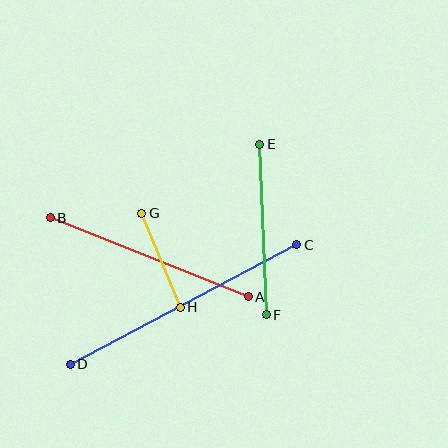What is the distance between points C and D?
The distance is approximately 256 pixels.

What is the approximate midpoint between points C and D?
The midpoint is at approximately (184, 305) pixels.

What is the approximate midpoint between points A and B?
The midpoint is at approximately (149, 257) pixels.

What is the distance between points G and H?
The distance is approximately 102 pixels.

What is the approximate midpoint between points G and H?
The midpoint is at approximately (161, 260) pixels.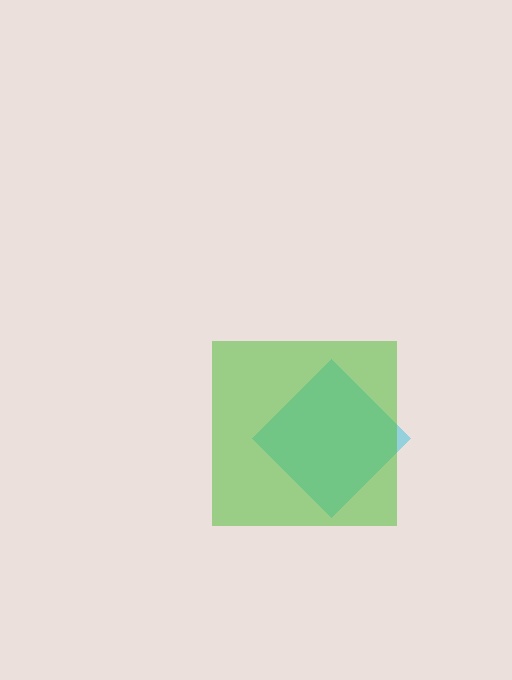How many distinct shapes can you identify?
There are 2 distinct shapes: a cyan diamond, a lime square.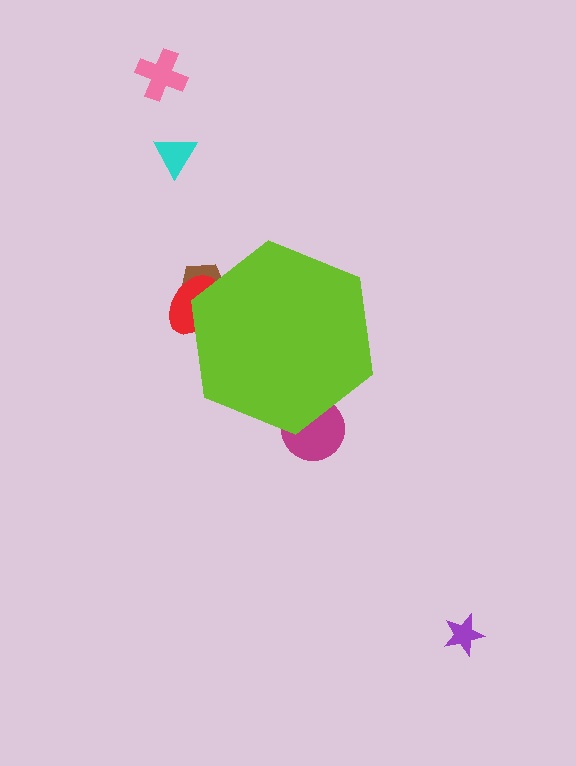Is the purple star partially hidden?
No, the purple star is fully visible.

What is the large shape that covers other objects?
A lime hexagon.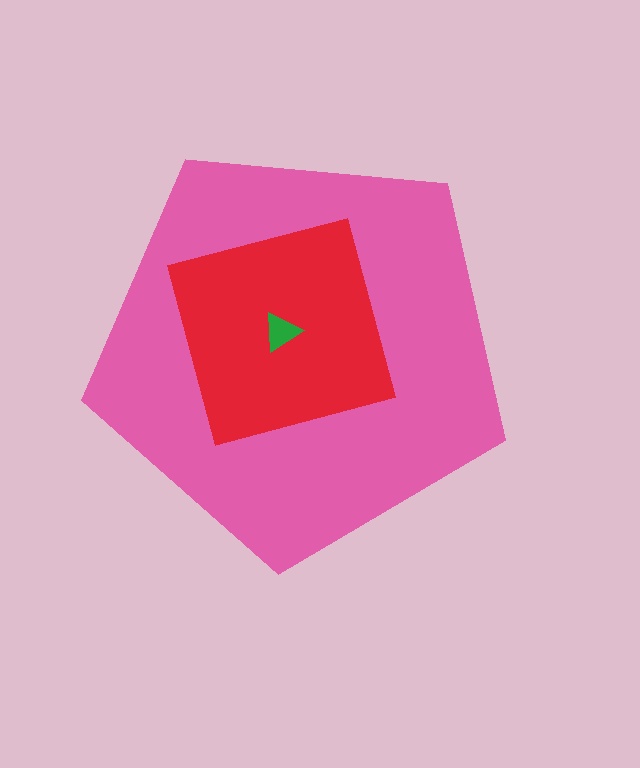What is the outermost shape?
The pink pentagon.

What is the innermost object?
The green triangle.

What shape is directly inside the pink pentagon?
The red square.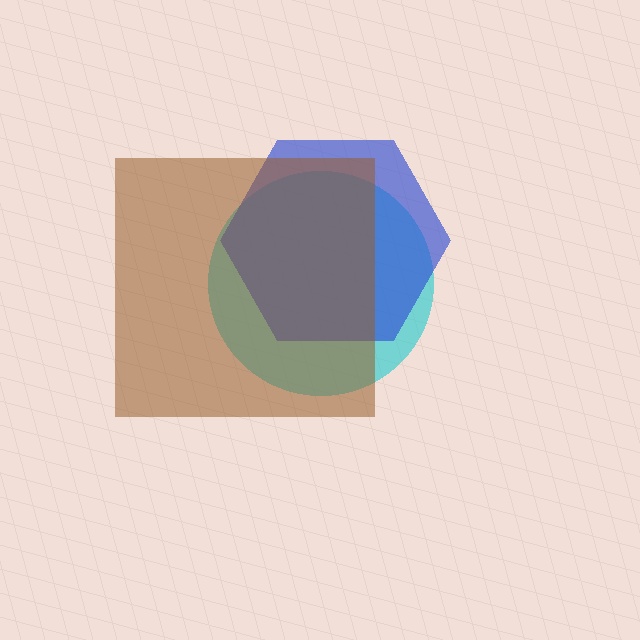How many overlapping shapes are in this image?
There are 3 overlapping shapes in the image.